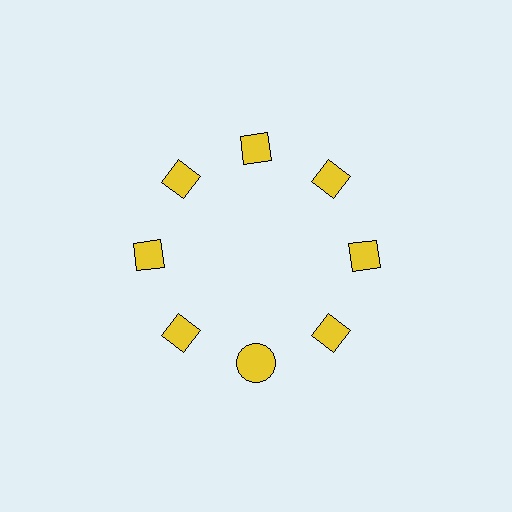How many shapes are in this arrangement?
There are 8 shapes arranged in a ring pattern.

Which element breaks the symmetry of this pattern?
The yellow circle at roughly the 6 o'clock position breaks the symmetry. All other shapes are yellow diamonds.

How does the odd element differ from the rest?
It has a different shape: circle instead of diamond.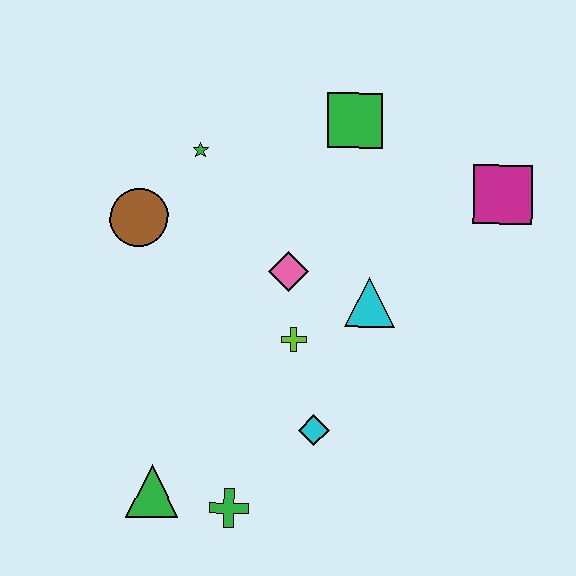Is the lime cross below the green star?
Yes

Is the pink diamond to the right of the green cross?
Yes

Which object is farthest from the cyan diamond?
The green square is farthest from the cyan diamond.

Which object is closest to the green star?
The brown circle is closest to the green star.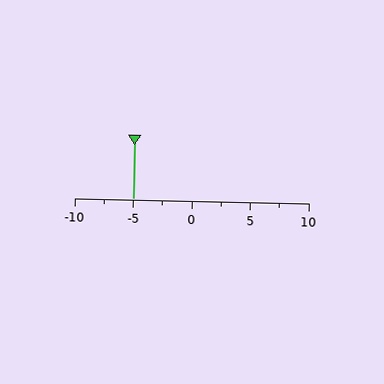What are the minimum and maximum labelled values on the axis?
The axis runs from -10 to 10.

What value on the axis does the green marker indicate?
The marker indicates approximately -5.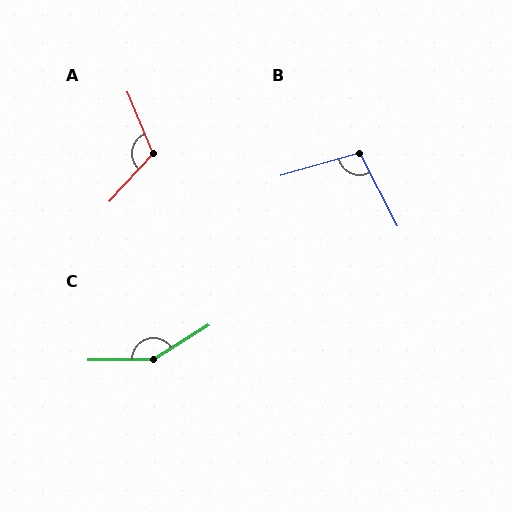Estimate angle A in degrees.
Approximately 115 degrees.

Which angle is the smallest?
B, at approximately 102 degrees.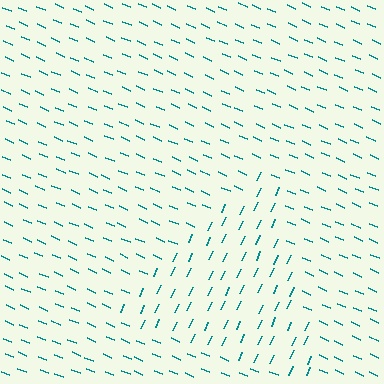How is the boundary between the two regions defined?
The boundary is defined purely by a change in line orientation (approximately 88 degrees difference). All lines are the same color and thickness.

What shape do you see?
I see a triangle.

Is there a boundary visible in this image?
Yes, there is a texture boundary formed by a change in line orientation.